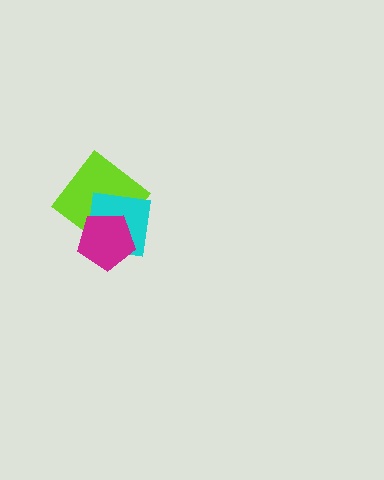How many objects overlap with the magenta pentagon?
2 objects overlap with the magenta pentagon.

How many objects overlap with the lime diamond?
2 objects overlap with the lime diamond.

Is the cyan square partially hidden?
Yes, it is partially covered by another shape.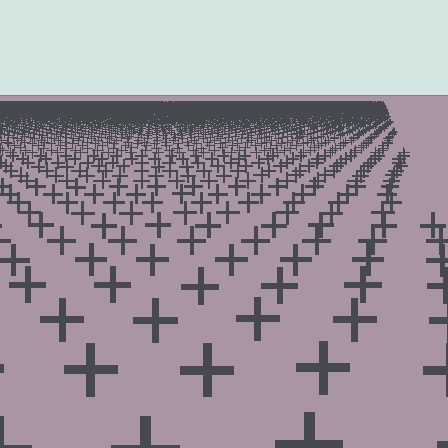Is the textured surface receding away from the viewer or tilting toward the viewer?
The surface is receding away from the viewer. Texture elements get smaller and denser toward the top.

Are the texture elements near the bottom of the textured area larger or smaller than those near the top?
Larger. Near the bottom, elements are closer to the viewer and appear at a bigger on-screen size.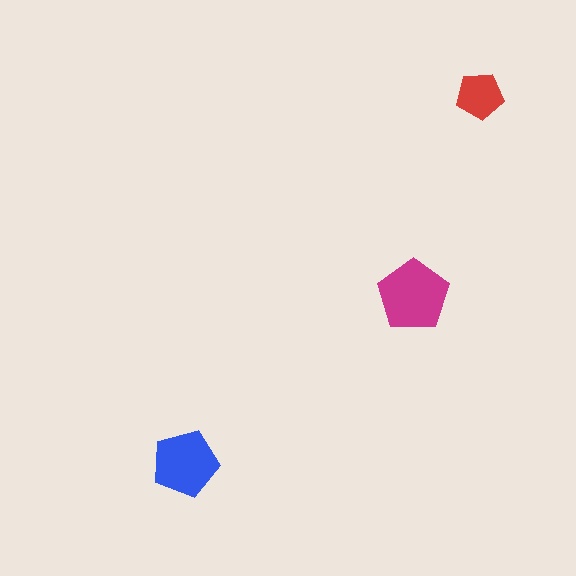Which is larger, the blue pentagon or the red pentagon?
The blue one.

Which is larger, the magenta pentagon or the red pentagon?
The magenta one.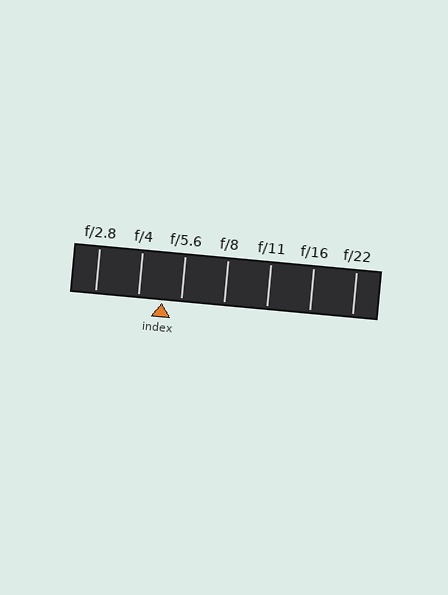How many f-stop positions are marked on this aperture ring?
There are 7 f-stop positions marked.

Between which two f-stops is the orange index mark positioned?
The index mark is between f/4 and f/5.6.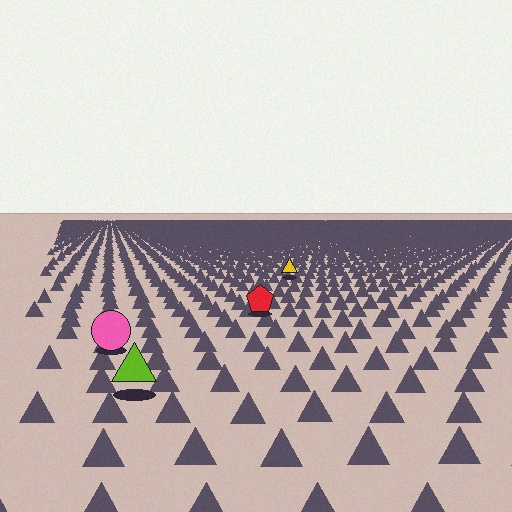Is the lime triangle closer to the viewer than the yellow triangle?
Yes. The lime triangle is closer — you can tell from the texture gradient: the ground texture is coarser near it.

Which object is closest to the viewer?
The lime triangle is closest. The texture marks near it are larger and more spread out.